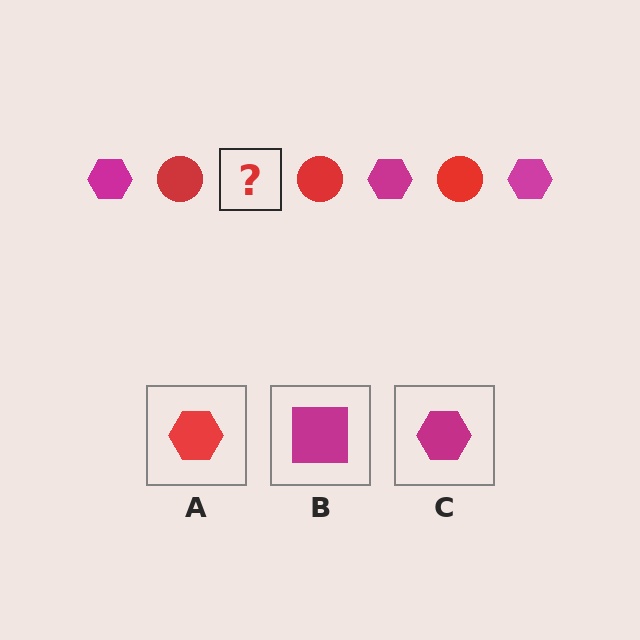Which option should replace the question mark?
Option C.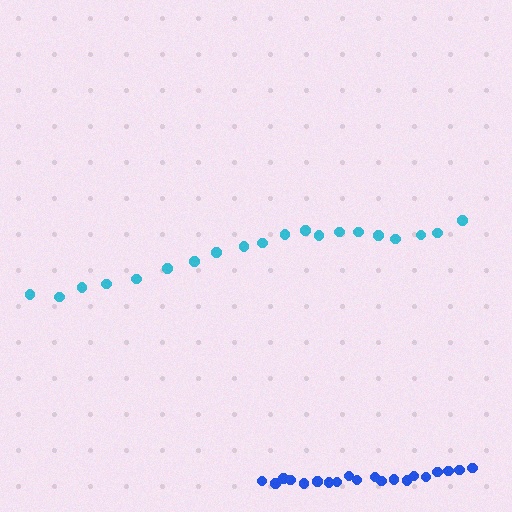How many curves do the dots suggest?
There are 2 distinct paths.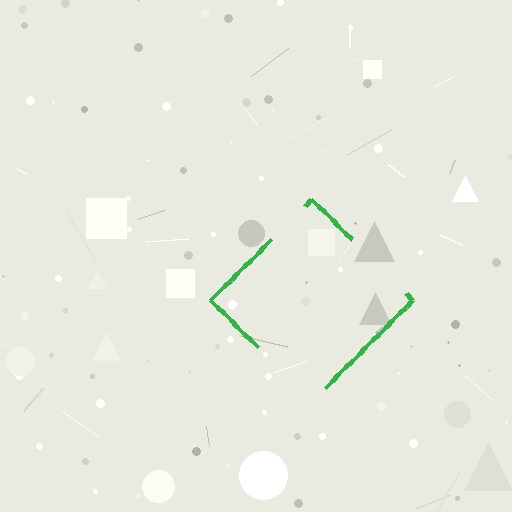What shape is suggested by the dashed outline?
The dashed outline suggests a diamond.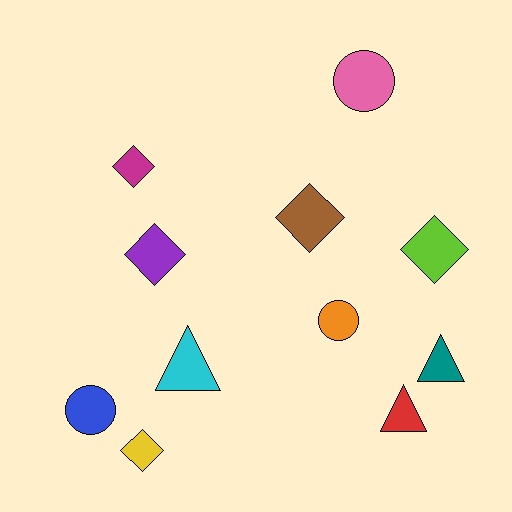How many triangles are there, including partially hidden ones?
There are 3 triangles.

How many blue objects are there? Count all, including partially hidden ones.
There is 1 blue object.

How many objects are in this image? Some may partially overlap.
There are 11 objects.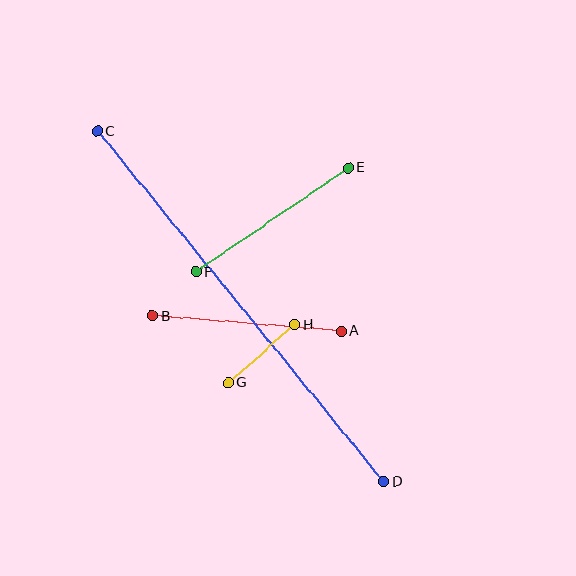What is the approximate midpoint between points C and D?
The midpoint is at approximately (240, 306) pixels.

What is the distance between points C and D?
The distance is approximately 452 pixels.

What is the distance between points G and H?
The distance is approximately 88 pixels.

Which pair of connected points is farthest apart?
Points C and D are farthest apart.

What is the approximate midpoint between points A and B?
The midpoint is at approximately (247, 324) pixels.